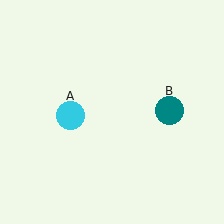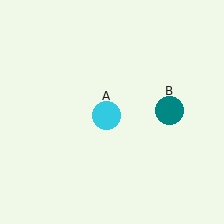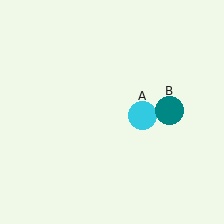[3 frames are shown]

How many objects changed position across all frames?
1 object changed position: cyan circle (object A).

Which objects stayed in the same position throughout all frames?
Teal circle (object B) remained stationary.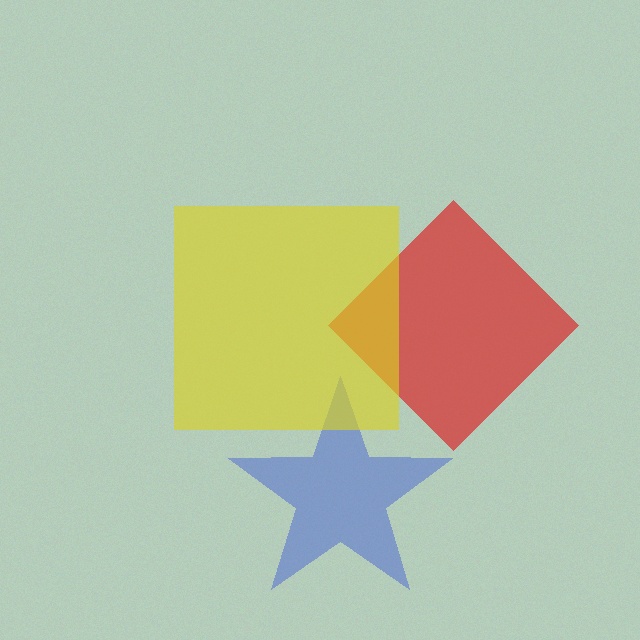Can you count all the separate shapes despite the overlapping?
Yes, there are 3 separate shapes.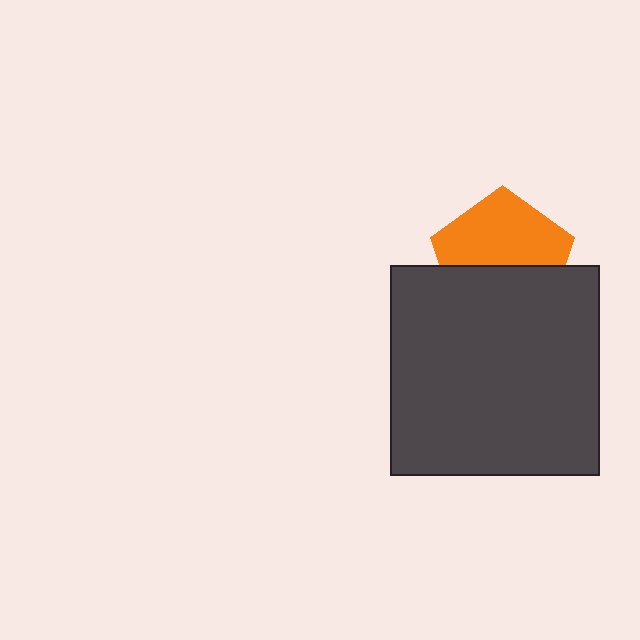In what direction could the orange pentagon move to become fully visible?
The orange pentagon could move up. That would shift it out from behind the dark gray square entirely.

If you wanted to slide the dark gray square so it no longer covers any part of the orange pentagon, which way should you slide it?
Slide it down — that is the most direct way to separate the two shapes.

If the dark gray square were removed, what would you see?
You would see the complete orange pentagon.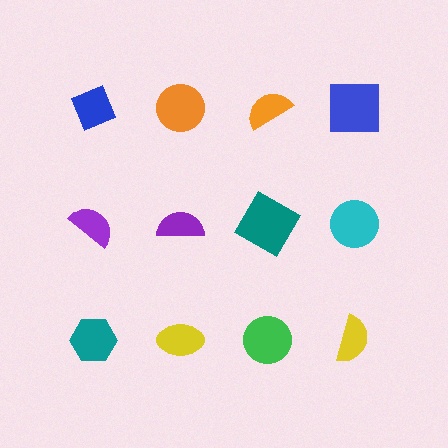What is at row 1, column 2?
An orange circle.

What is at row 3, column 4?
A yellow semicircle.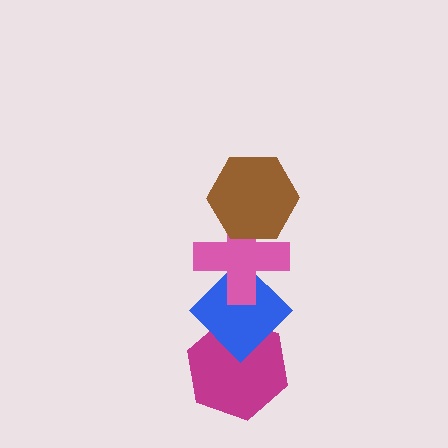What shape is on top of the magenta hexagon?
The blue diamond is on top of the magenta hexagon.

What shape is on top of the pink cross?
The brown hexagon is on top of the pink cross.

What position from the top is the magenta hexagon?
The magenta hexagon is 4th from the top.